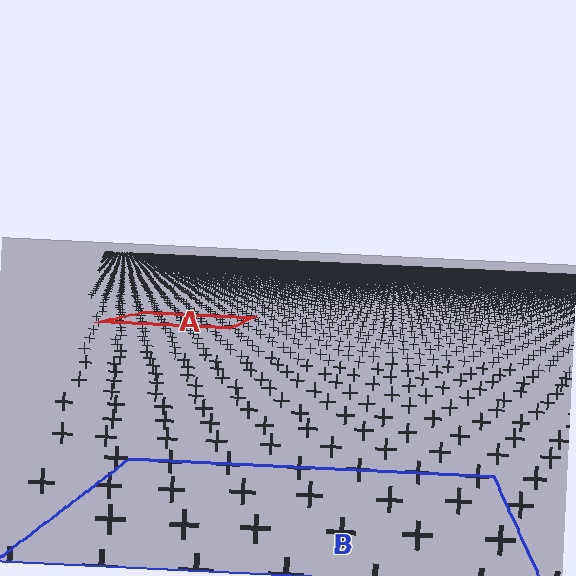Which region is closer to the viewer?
Region B is closer. The texture elements there are larger and more spread out.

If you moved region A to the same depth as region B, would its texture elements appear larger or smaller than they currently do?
They would appear larger. At a closer depth, the same texture elements are projected at a bigger on-screen size.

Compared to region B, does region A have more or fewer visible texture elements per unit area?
Region A has more texture elements per unit area — they are packed more densely because it is farther away.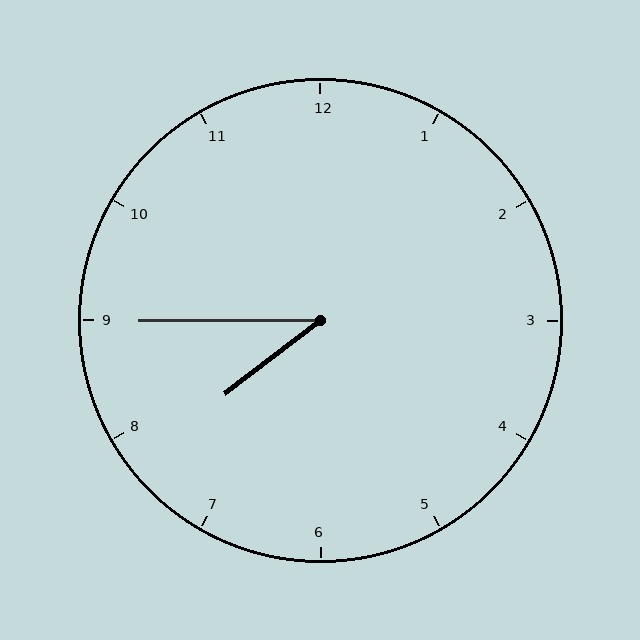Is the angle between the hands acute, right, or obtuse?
It is acute.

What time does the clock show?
7:45.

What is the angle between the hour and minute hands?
Approximately 38 degrees.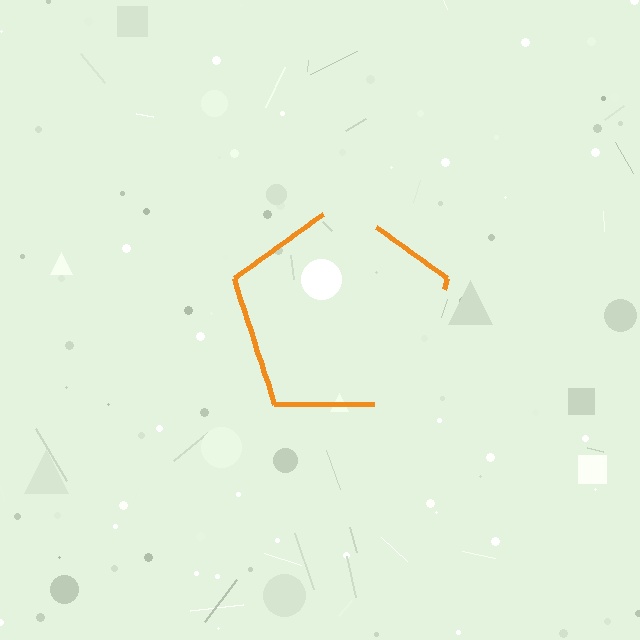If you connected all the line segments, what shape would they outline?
They would outline a pentagon.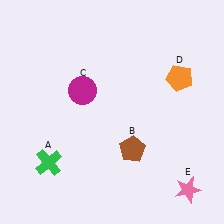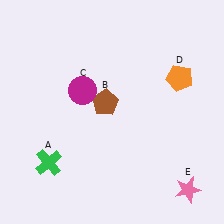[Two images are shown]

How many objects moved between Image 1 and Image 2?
1 object moved between the two images.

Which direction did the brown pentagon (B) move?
The brown pentagon (B) moved up.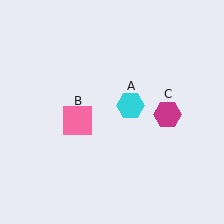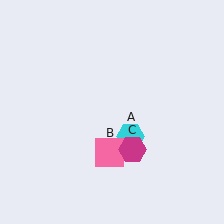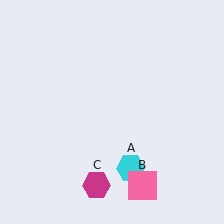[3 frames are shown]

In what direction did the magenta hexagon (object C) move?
The magenta hexagon (object C) moved down and to the left.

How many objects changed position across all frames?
3 objects changed position: cyan hexagon (object A), pink square (object B), magenta hexagon (object C).